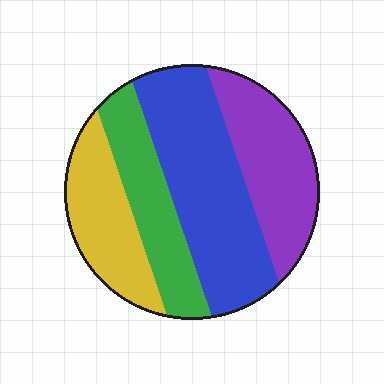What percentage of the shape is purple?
Purple covers roughly 25% of the shape.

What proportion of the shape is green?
Green covers 20% of the shape.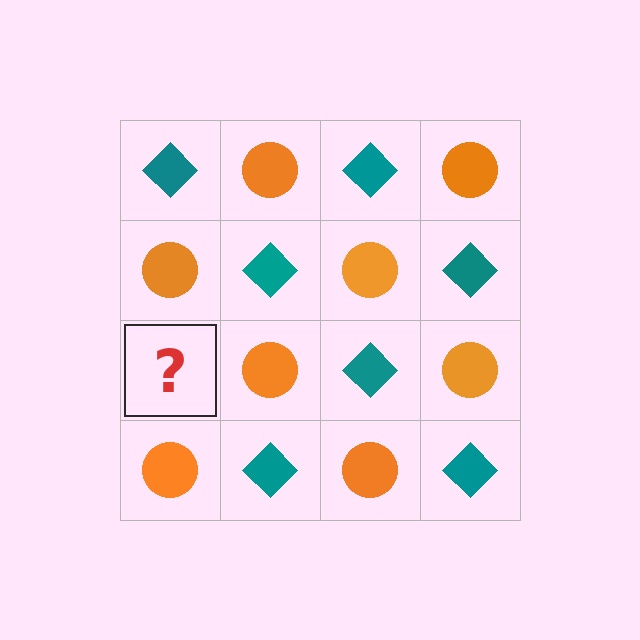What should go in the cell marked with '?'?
The missing cell should contain a teal diamond.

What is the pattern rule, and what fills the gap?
The rule is that it alternates teal diamond and orange circle in a checkerboard pattern. The gap should be filled with a teal diamond.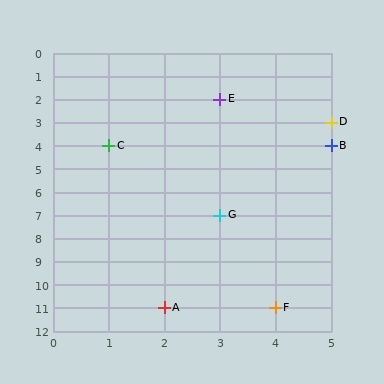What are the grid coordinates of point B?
Point B is at grid coordinates (5, 4).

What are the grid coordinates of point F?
Point F is at grid coordinates (4, 11).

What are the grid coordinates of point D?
Point D is at grid coordinates (5, 3).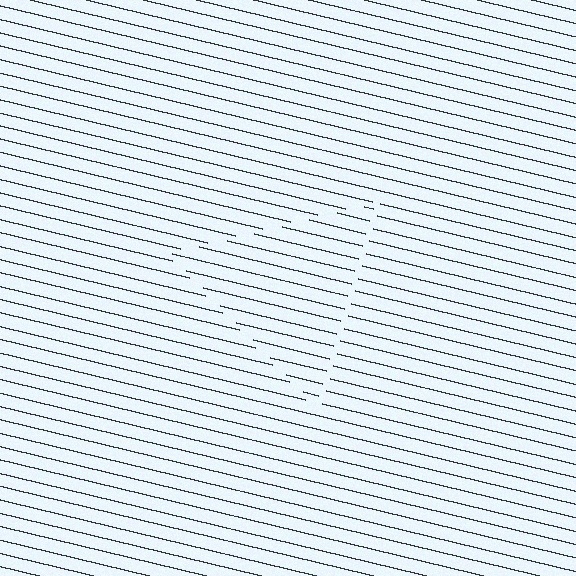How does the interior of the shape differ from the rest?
The interior of the shape contains the same grating, shifted by half a period — the contour is defined by the phase discontinuity where line-ends from the inner and outer gratings abut.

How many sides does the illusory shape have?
3 sides — the line-ends trace a triangle.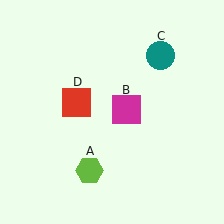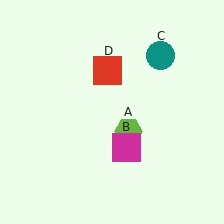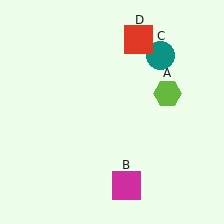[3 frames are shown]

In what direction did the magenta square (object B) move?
The magenta square (object B) moved down.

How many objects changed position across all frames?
3 objects changed position: lime hexagon (object A), magenta square (object B), red square (object D).